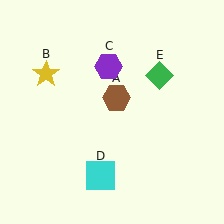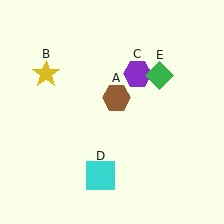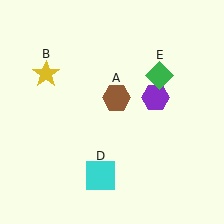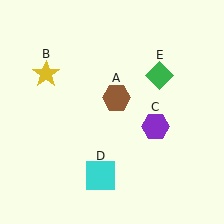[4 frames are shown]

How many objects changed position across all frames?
1 object changed position: purple hexagon (object C).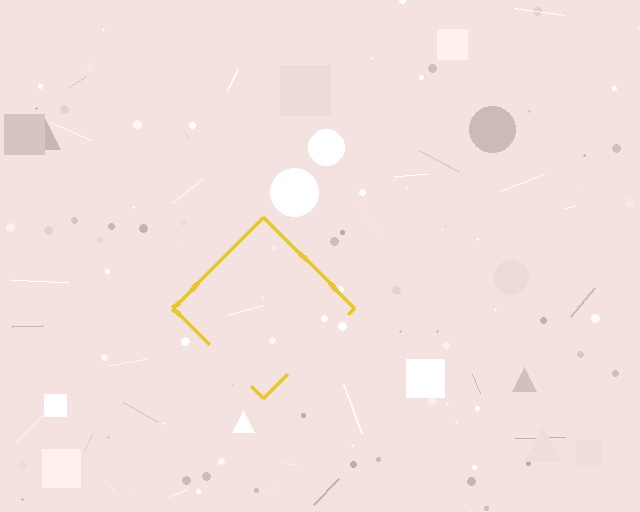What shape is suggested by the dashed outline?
The dashed outline suggests a diamond.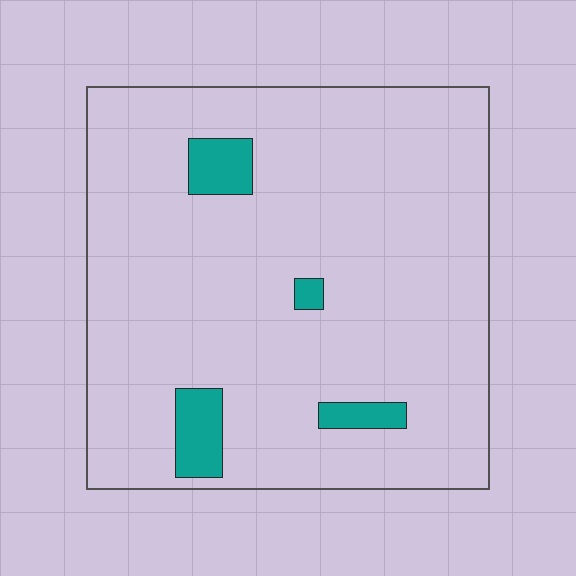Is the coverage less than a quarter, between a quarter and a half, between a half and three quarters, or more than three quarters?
Less than a quarter.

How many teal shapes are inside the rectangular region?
4.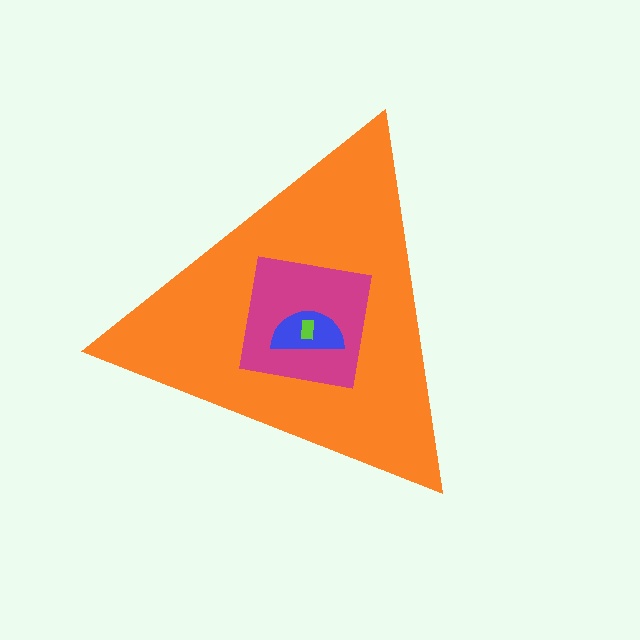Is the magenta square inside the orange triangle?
Yes.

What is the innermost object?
The lime rectangle.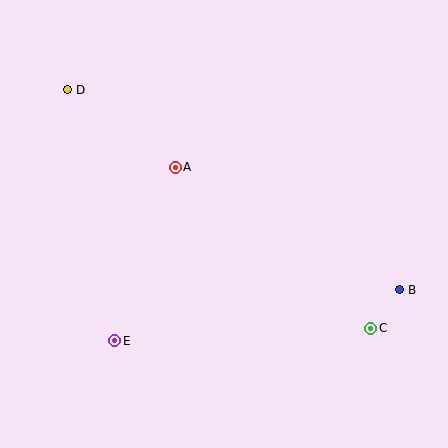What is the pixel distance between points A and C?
The distance between A and C is 253 pixels.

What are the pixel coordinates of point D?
Point D is at (68, 90).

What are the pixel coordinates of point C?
Point C is at (371, 328).